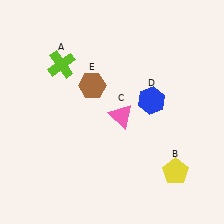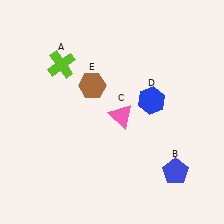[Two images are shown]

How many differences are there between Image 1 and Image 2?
There is 1 difference between the two images.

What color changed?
The pentagon (B) changed from yellow in Image 1 to blue in Image 2.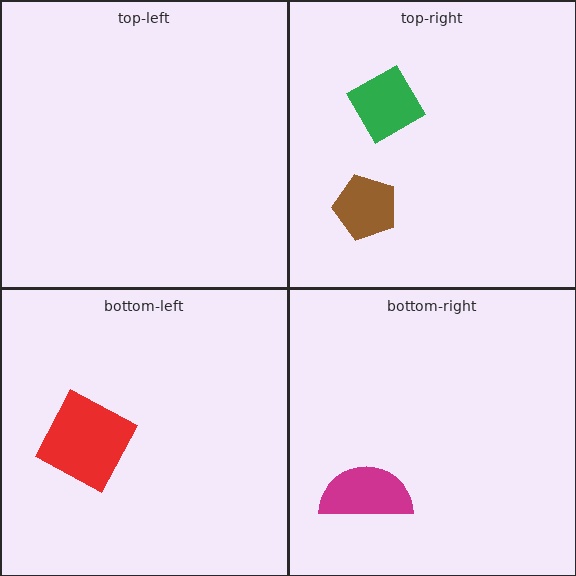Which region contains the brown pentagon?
The top-right region.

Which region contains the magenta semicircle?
The bottom-right region.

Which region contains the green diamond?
The top-right region.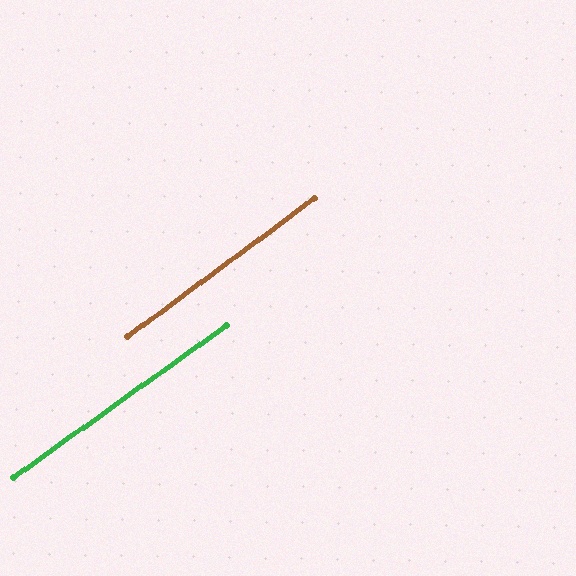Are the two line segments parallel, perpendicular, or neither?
Parallel — their directions differ by only 1.1°.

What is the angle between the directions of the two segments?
Approximately 1 degree.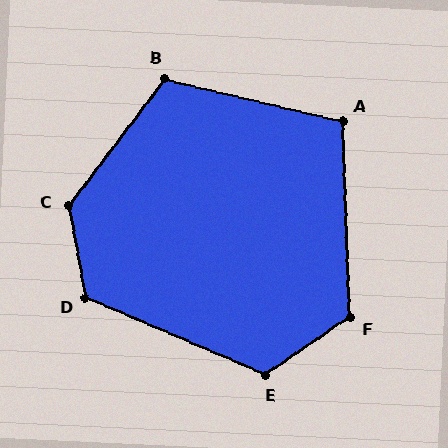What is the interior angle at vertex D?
Approximately 124 degrees (obtuse).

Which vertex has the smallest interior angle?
A, at approximately 106 degrees.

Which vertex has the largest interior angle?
C, at approximately 132 degrees.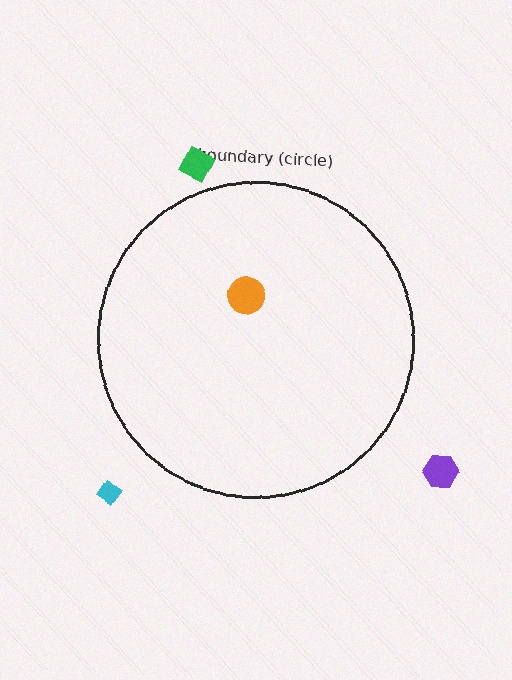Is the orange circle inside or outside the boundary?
Inside.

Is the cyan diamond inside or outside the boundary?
Outside.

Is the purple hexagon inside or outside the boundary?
Outside.